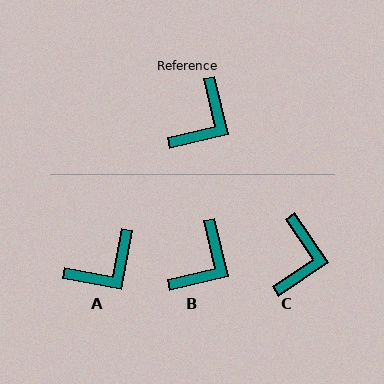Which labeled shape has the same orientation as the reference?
B.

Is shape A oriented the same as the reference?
No, it is off by about 24 degrees.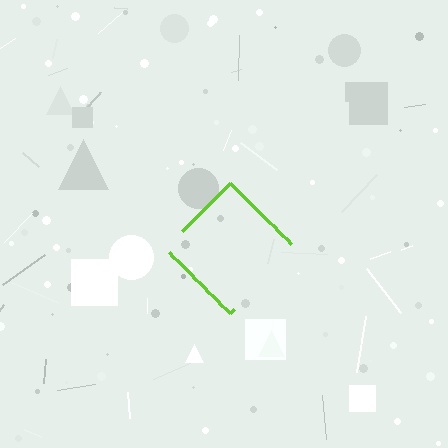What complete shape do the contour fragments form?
The contour fragments form a diamond.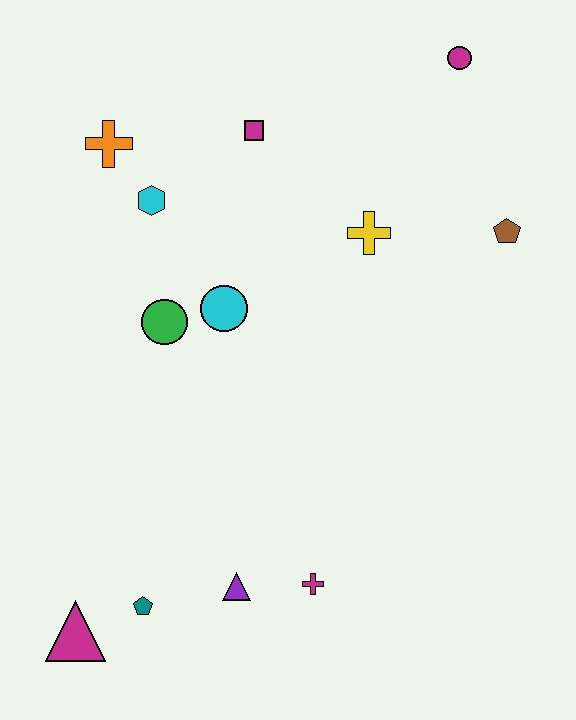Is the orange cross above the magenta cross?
Yes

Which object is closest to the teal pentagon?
The magenta triangle is closest to the teal pentagon.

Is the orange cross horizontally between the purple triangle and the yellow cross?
No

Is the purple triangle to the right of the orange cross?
Yes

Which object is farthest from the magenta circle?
The magenta triangle is farthest from the magenta circle.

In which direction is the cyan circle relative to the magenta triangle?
The cyan circle is above the magenta triangle.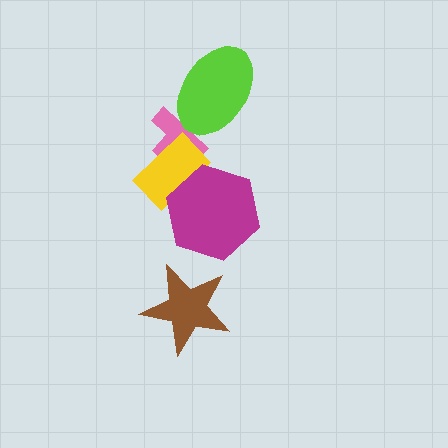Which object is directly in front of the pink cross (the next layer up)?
The yellow rectangle is directly in front of the pink cross.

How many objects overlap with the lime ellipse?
1 object overlaps with the lime ellipse.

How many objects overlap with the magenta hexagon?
1 object overlaps with the magenta hexagon.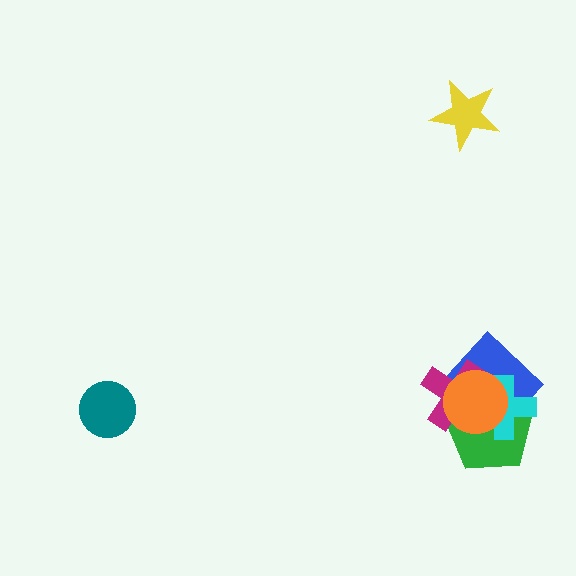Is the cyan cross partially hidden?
Yes, it is partially covered by another shape.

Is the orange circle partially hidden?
No, no other shape covers it.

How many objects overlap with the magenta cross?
4 objects overlap with the magenta cross.